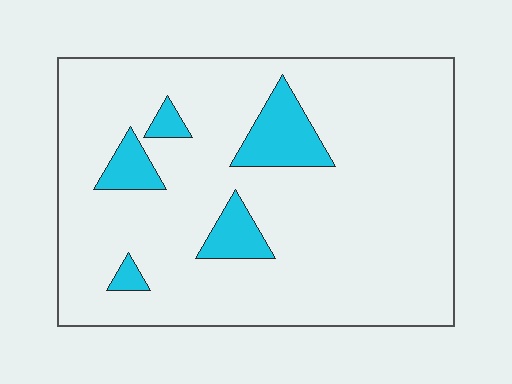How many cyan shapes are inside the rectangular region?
5.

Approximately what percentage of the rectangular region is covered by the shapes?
Approximately 10%.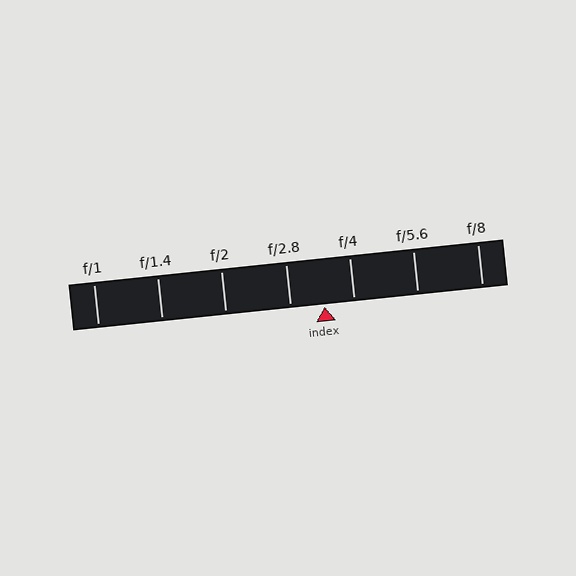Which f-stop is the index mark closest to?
The index mark is closest to f/4.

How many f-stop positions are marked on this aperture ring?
There are 7 f-stop positions marked.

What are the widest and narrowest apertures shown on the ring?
The widest aperture shown is f/1 and the narrowest is f/8.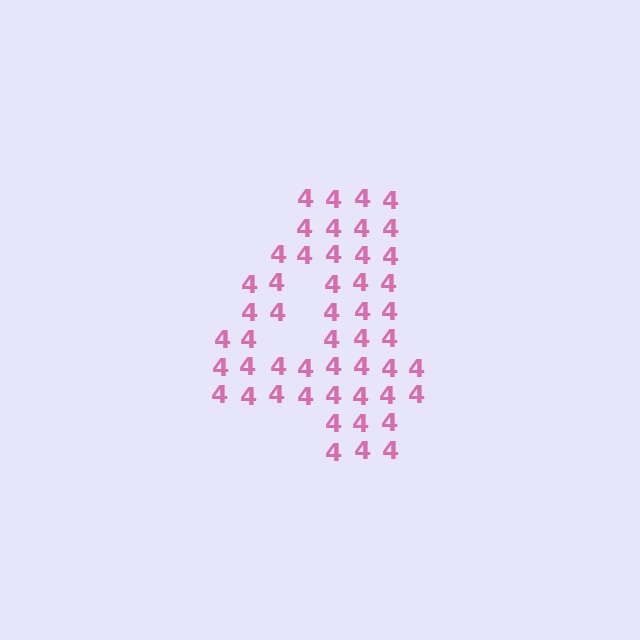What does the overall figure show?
The overall figure shows the digit 4.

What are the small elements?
The small elements are digit 4's.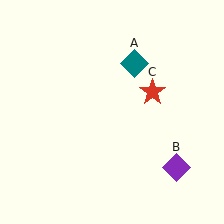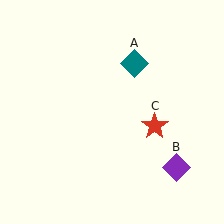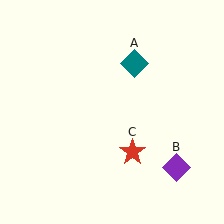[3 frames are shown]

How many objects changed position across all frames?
1 object changed position: red star (object C).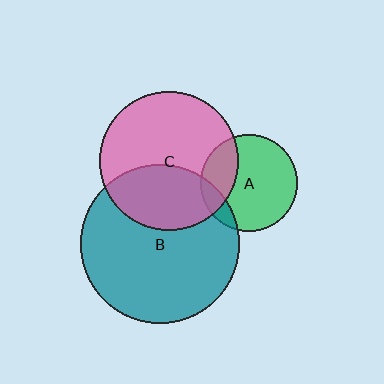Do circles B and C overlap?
Yes.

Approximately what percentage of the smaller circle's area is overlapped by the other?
Approximately 35%.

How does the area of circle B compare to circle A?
Approximately 2.7 times.